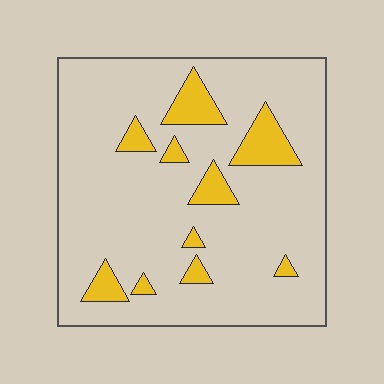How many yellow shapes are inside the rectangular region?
10.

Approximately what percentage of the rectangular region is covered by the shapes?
Approximately 15%.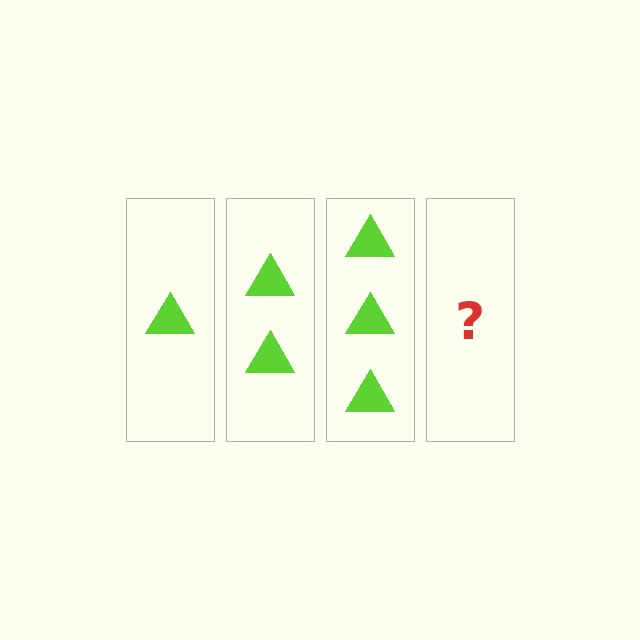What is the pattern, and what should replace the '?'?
The pattern is that each step adds one more triangle. The '?' should be 4 triangles.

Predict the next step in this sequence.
The next step is 4 triangles.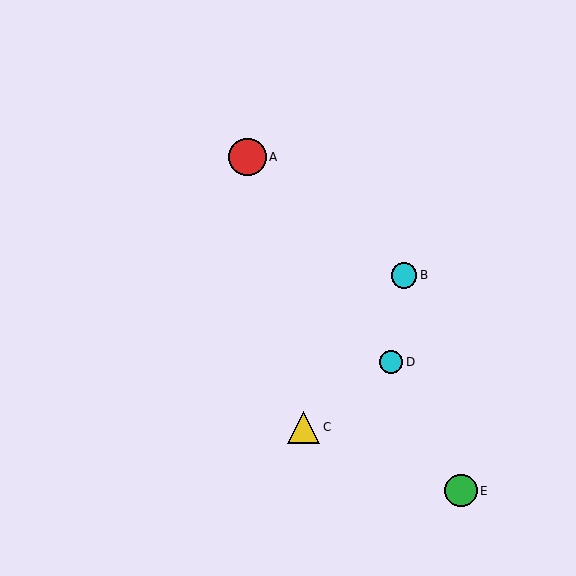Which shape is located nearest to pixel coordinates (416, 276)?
The cyan circle (labeled B) at (404, 275) is nearest to that location.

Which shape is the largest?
The red circle (labeled A) is the largest.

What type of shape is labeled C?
Shape C is a yellow triangle.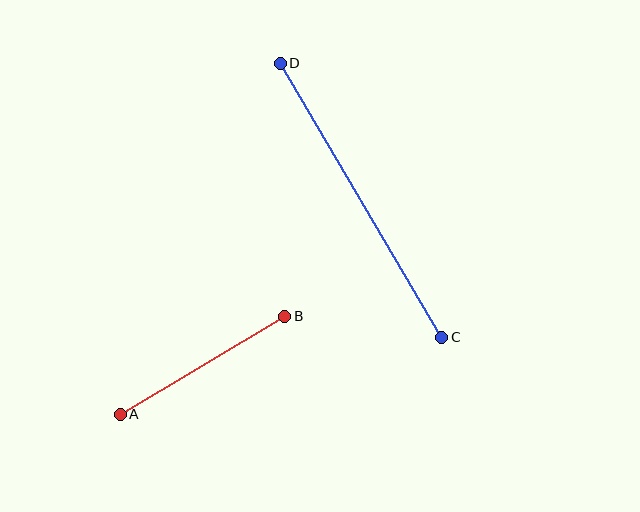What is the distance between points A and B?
The distance is approximately 191 pixels.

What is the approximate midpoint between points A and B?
The midpoint is at approximately (202, 365) pixels.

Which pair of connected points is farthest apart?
Points C and D are farthest apart.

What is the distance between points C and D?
The distance is approximately 318 pixels.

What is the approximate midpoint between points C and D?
The midpoint is at approximately (361, 200) pixels.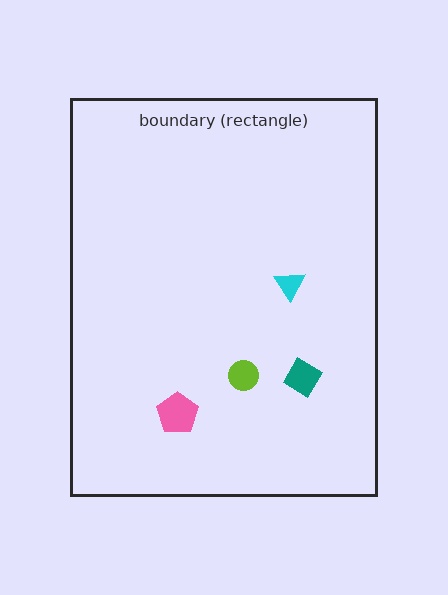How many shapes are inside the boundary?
4 inside, 0 outside.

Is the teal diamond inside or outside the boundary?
Inside.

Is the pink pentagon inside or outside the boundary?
Inside.